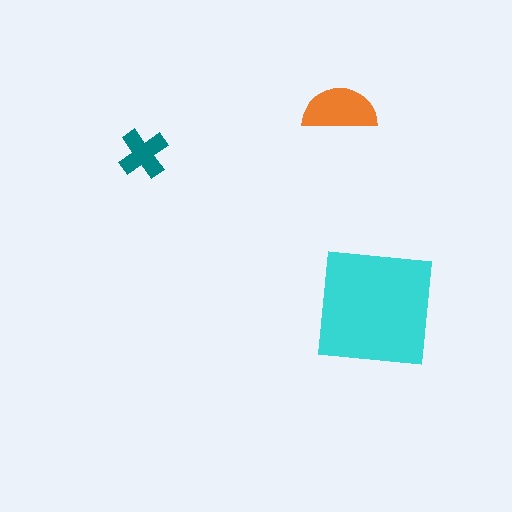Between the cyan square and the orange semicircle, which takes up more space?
The cyan square.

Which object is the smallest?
The teal cross.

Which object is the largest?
The cyan square.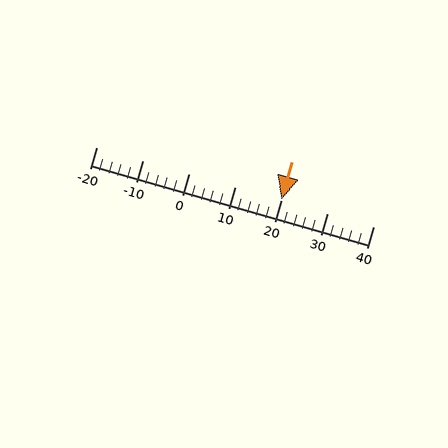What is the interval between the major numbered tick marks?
The major tick marks are spaced 10 units apart.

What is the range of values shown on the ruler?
The ruler shows values from -20 to 40.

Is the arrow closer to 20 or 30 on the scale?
The arrow is closer to 20.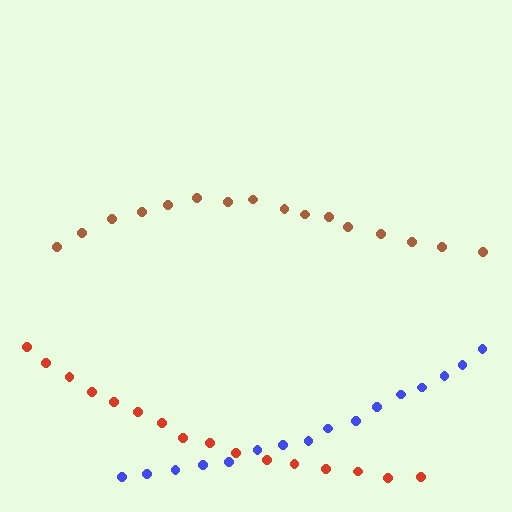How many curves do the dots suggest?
There are 3 distinct paths.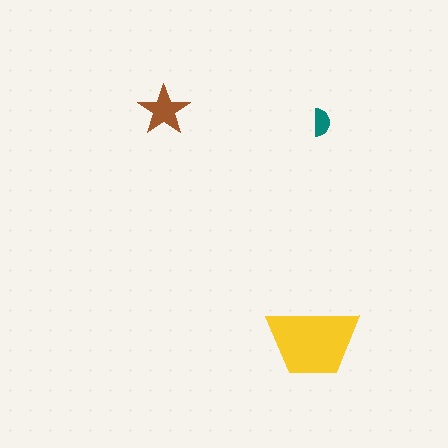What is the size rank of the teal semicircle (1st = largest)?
3rd.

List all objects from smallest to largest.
The teal semicircle, the brown star, the yellow trapezoid.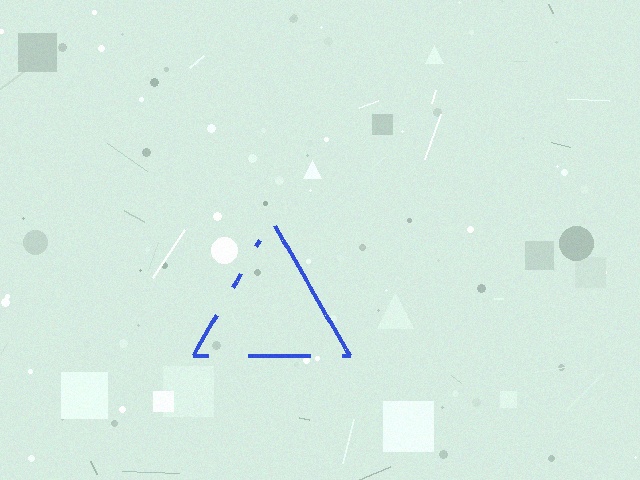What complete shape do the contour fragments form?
The contour fragments form a triangle.